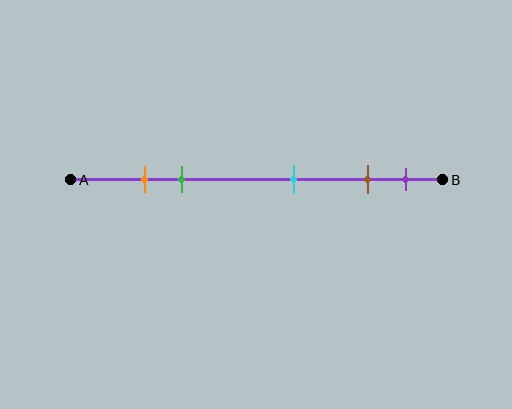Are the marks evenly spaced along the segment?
No, the marks are not evenly spaced.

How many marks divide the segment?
There are 5 marks dividing the segment.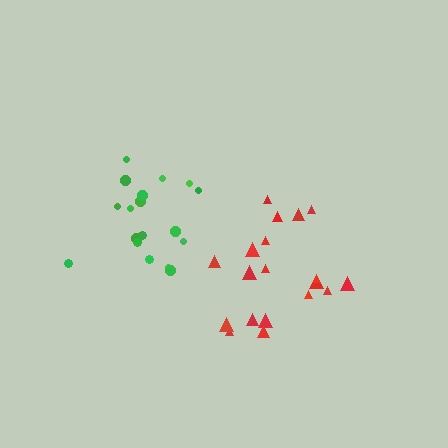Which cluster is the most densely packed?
Green.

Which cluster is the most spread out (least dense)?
Red.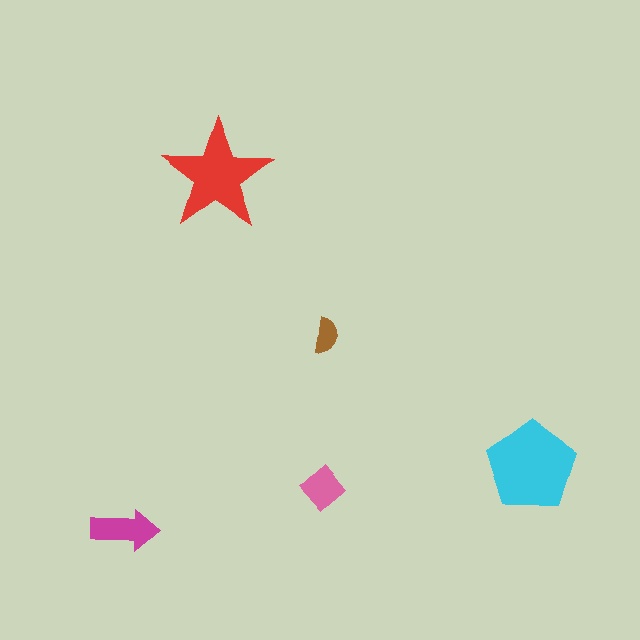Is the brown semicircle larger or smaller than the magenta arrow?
Smaller.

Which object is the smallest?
The brown semicircle.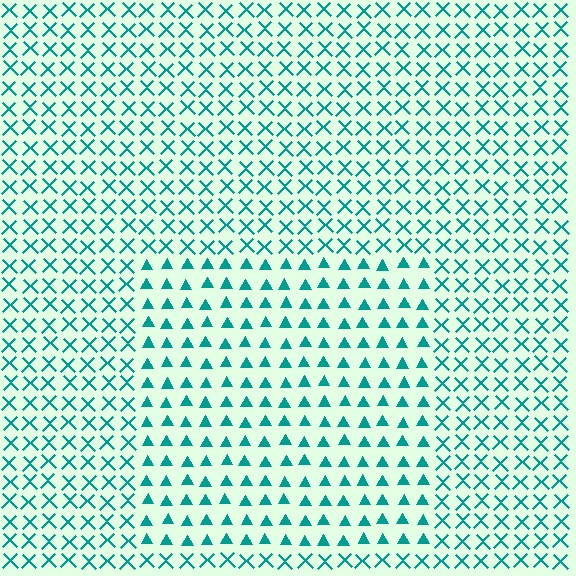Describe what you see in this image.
The image is filled with small teal elements arranged in a uniform grid. A rectangle-shaped region contains triangles, while the surrounding area contains X marks. The boundary is defined purely by the change in element shape.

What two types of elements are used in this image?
The image uses triangles inside the rectangle region and X marks outside it.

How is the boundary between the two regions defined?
The boundary is defined by a change in element shape: triangles inside vs. X marks outside. All elements share the same color and spacing.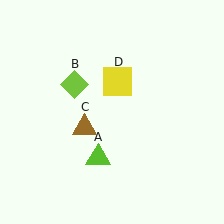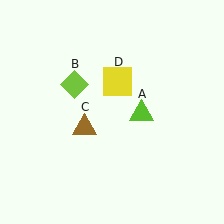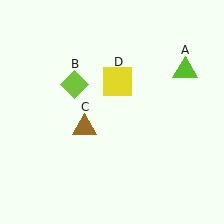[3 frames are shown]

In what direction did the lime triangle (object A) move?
The lime triangle (object A) moved up and to the right.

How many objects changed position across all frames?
1 object changed position: lime triangle (object A).